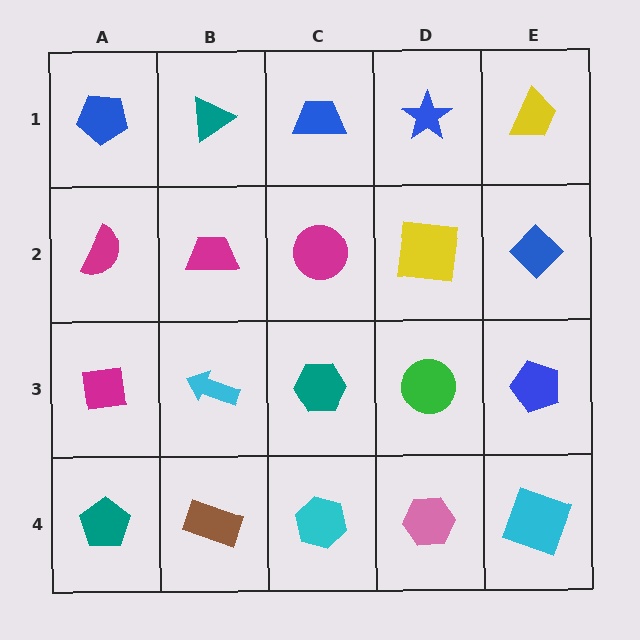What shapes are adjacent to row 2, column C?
A blue trapezoid (row 1, column C), a teal hexagon (row 3, column C), a magenta trapezoid (row 2, column B), a yellow square (row 2, column D).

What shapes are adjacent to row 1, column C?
A magenta circle (row 2, column C), a teal triangle (row 1, column B), a blue star (row 1, column D).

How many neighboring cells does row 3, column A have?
3.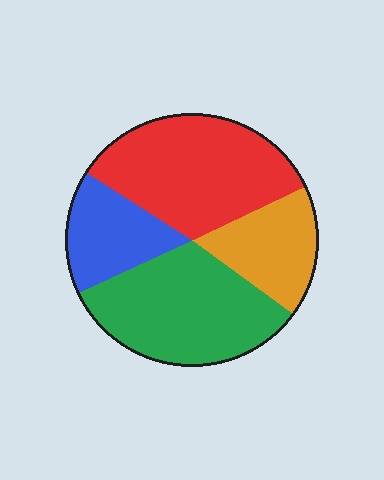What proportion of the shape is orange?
Orange covers around 15% of the shape.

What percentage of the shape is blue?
Blue takes up about one sixth (1/6) of the shape.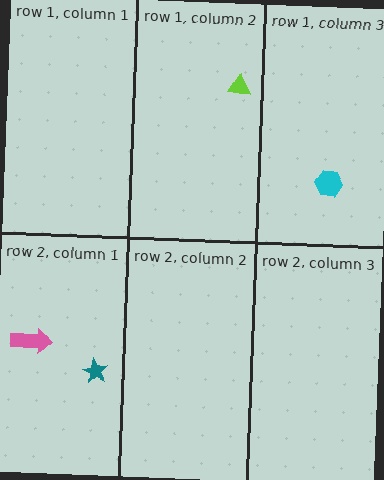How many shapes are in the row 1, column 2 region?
1.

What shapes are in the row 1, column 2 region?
The lime triangle.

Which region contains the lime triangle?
The row 1, column 2 region.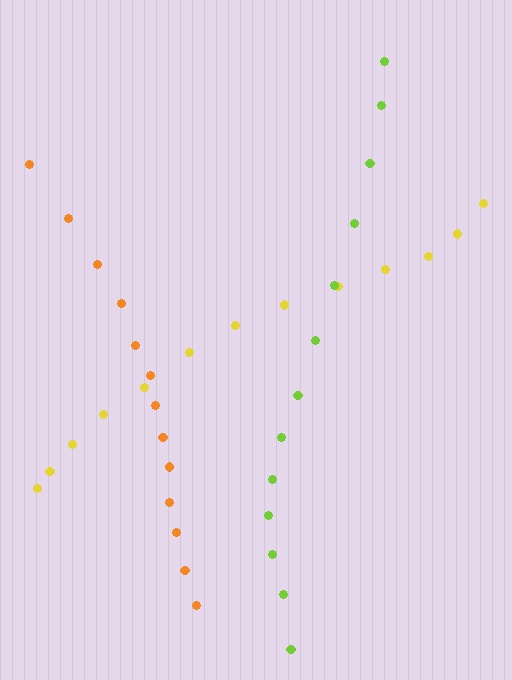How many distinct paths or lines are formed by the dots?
There are 3 distinct paths.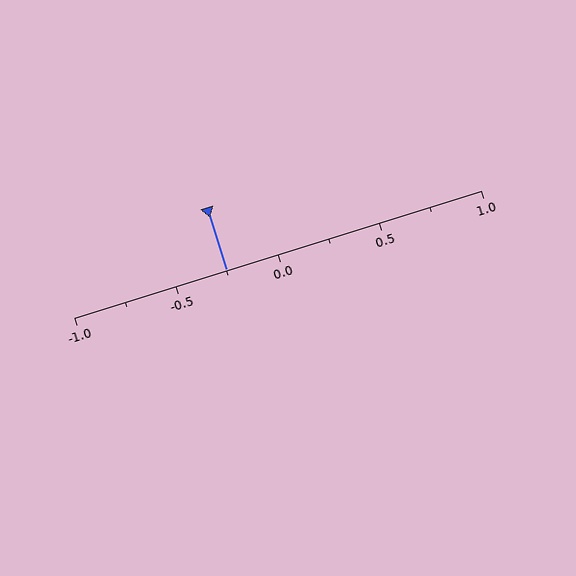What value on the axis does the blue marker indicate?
The marker indicates approximately -0.25.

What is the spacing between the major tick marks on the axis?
The major ticks are spaced 0.5 apart.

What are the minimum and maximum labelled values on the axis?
The axis runs from -1.0 to 1.0.